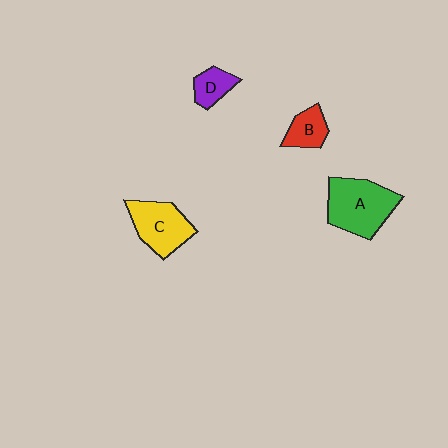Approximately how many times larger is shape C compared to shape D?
Approximately 2.0 times.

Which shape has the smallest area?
Shape D (purple).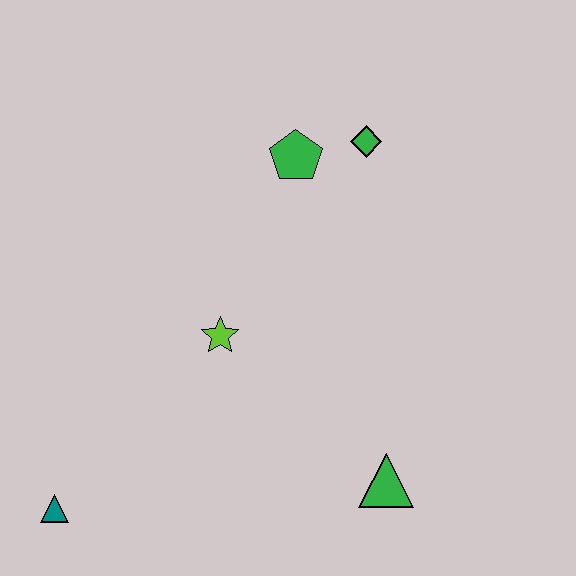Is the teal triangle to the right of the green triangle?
No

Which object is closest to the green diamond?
The green pentagon is closest to the green diamond.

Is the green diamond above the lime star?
Yes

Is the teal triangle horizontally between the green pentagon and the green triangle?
No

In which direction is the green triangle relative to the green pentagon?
The green triangle is below the green pentagon.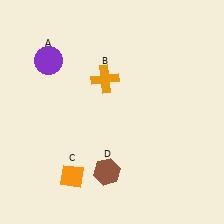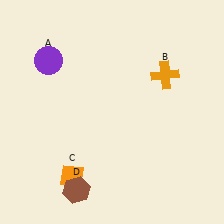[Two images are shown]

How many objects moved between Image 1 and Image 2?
2 objects moved between the two images.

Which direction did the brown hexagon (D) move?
The brown hexagon (D) moved left.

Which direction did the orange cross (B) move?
The orange cross (B) moved right.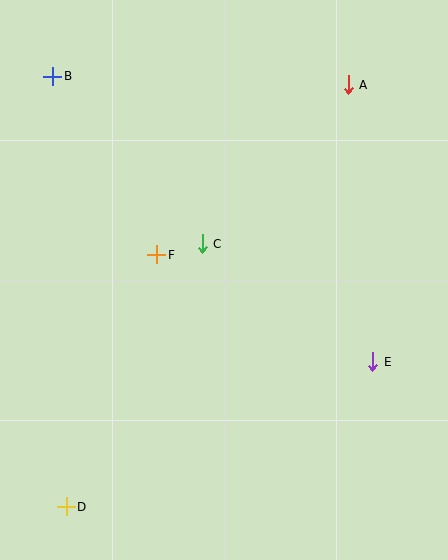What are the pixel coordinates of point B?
Point B is at (53, 76).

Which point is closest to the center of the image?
Point C at (202, 244) is closest to the center.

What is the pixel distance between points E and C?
The distance between E and C is 208 pixels.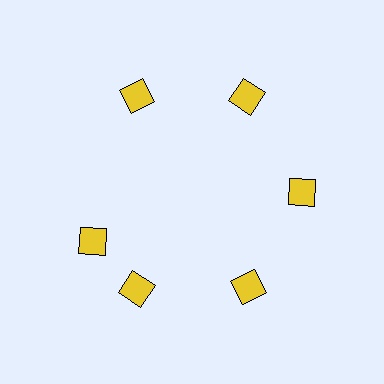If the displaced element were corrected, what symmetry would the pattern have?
It would have 6-fold rotational symmetry — the pattern would map onto itself every 60 degrees.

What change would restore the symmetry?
The symmetry would be restored by rotating it back into even spacing with its neighbors so that all 6 diamonds sit at equal angles and equal distance from the center.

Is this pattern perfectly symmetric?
No. The 6 yellow diamonds are arranged in a ring, but one element near the 9 o'clock position is rotated out of alignment along the ring, breaking the 6-fold rotational symmetry.